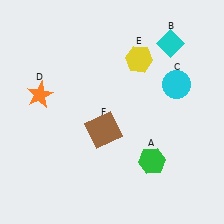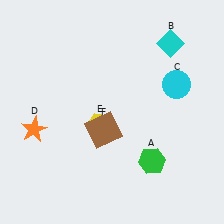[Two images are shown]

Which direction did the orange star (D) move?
The orange star (D) moved down.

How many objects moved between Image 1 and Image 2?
2 objects moved between the two images.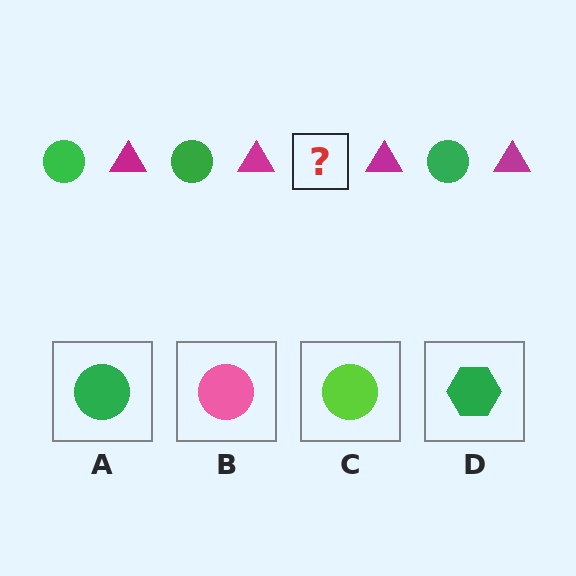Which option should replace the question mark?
Option A.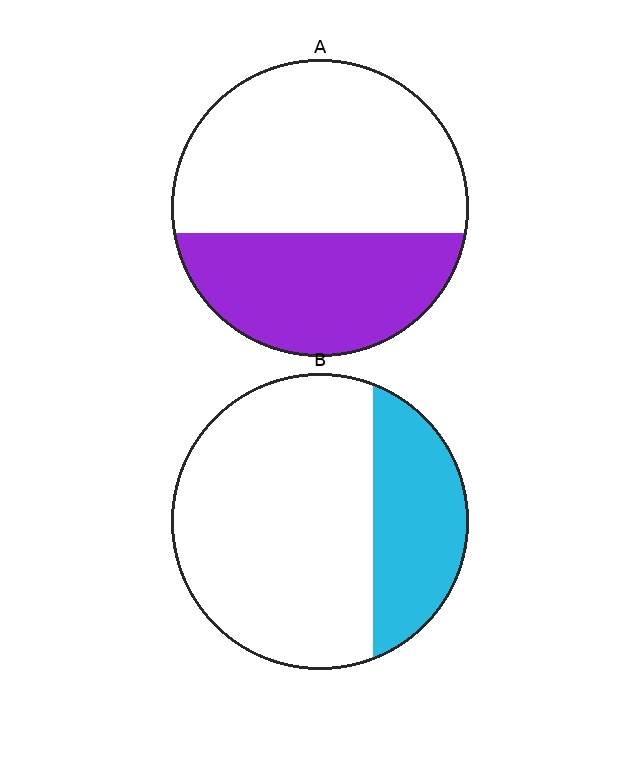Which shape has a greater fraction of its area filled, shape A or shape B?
Shape A.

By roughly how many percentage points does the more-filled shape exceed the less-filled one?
By roughly 10 percentage points (A over B).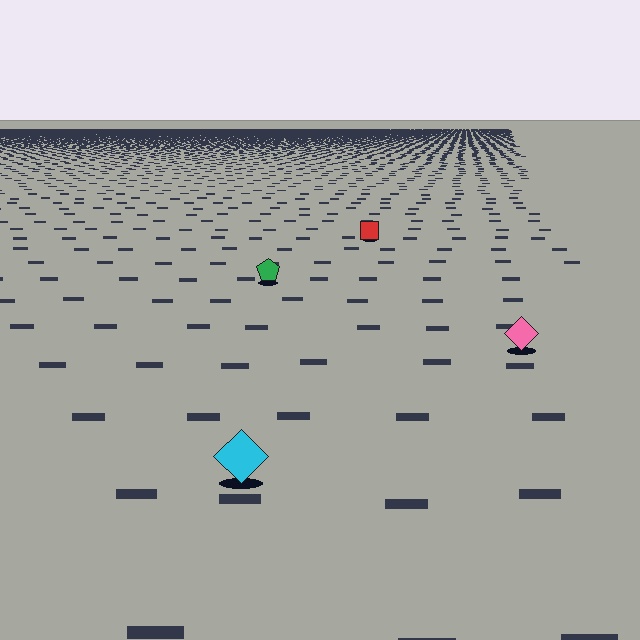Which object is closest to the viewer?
The cyan diamond is closest. The texture marks near it are larger and more spread out.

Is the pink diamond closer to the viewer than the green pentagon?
Yes. The pink diamond is closer — you can tell from the texture gradient: the ground texture is coarser near it.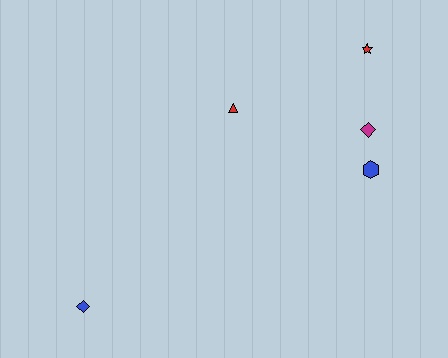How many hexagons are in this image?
There is 1 hexagon.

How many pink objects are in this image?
There are no pink objects.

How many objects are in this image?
There are 5 objects.